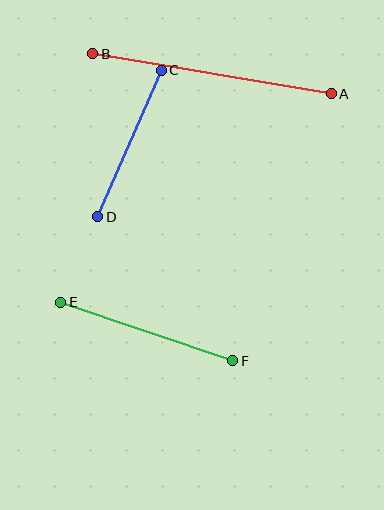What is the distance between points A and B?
The distance is approximately 242 pixels.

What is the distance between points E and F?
The distance is approximately 182 pixels.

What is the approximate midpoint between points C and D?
The midpoint is at approximately (130, 143) pixels.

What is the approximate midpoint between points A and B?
The midpoint is at approximately (212, 74) pixels.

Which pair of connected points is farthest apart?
Points A and B are farthest apart.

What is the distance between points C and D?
The distance is approximately 159 pixels.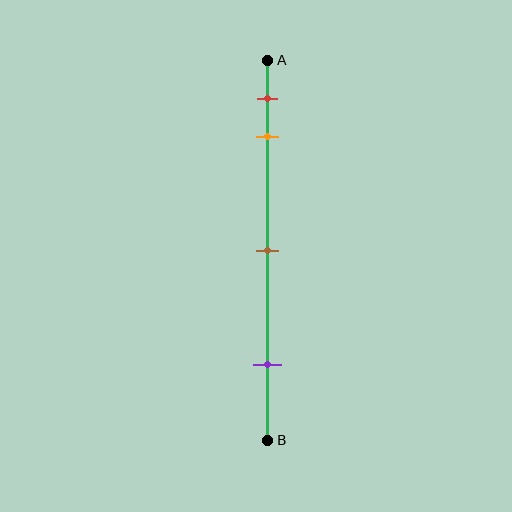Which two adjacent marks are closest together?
The red and orange marks are the closest adjacent pair.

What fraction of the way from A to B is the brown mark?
The brown mark is approximately 50% (0.5) of the way from A to B.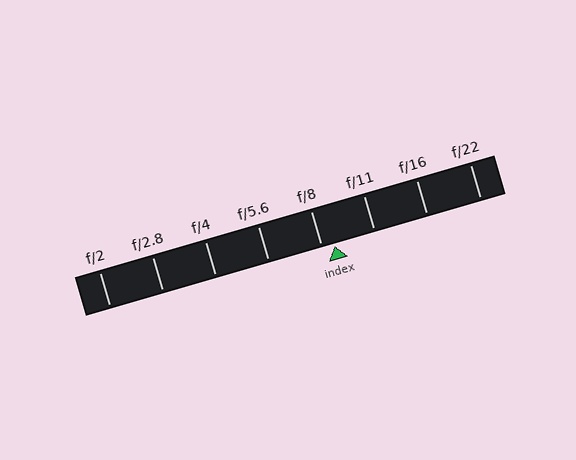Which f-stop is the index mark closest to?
The index mark is closest to f/8.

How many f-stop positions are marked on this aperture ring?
There are 8 f-stop positions marked.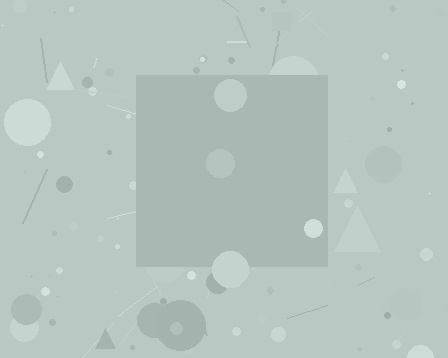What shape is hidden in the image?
A square is hidden in the image.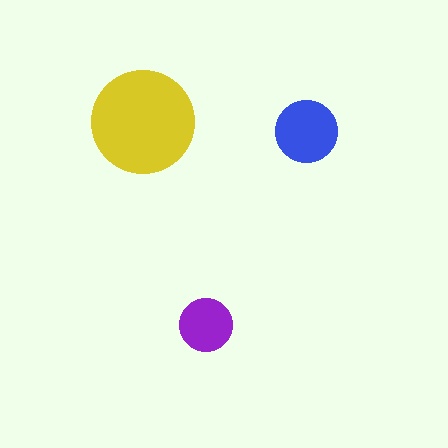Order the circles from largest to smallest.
the yellow one, the blue one, the purple one.